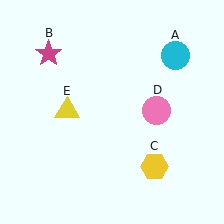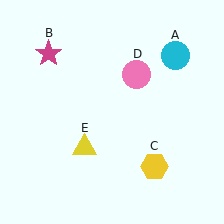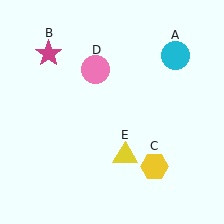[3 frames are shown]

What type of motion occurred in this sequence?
The pink circle (object D), yellow triangle (object E) rotated counterclockwise around the center of the scene.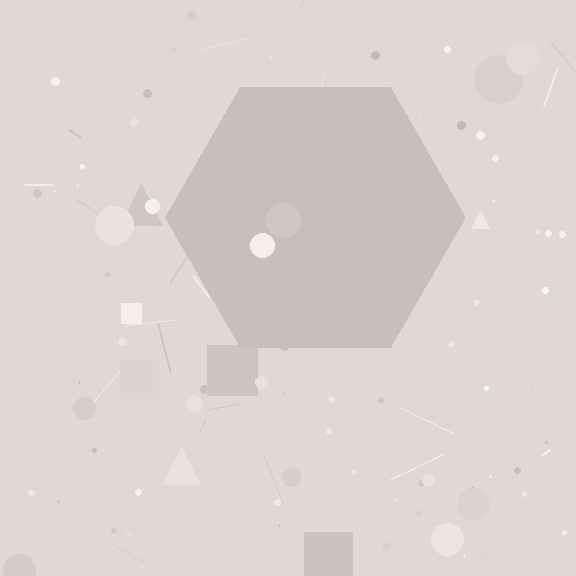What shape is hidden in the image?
A hexagon is hidden in the image.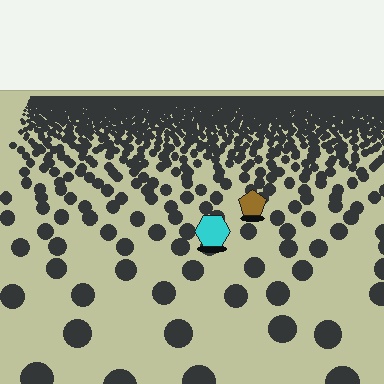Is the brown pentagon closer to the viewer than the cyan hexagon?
No. The cyan hexagon is closer — you can tell from the texture gradient: the ground texture is coarser near it.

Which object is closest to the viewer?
The cyan hexagon is closest. The texture marks near it are larger and more spread out.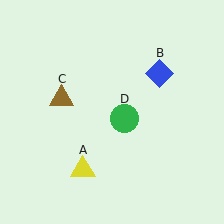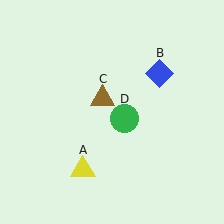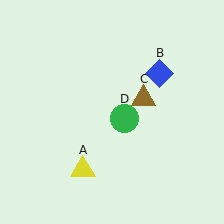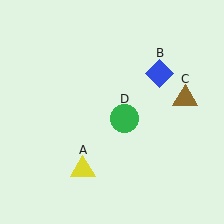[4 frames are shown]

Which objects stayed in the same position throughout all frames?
Yellow triangle (object A) and blue diamond (object B) and green circle (object D) remained stationary.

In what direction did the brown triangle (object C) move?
The brown triangle (object C) moved right.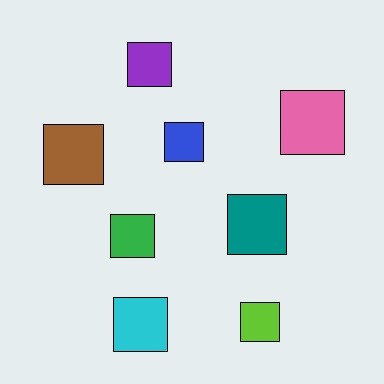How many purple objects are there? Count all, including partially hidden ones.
There is 1 purple object.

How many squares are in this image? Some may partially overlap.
There are 8 squares.